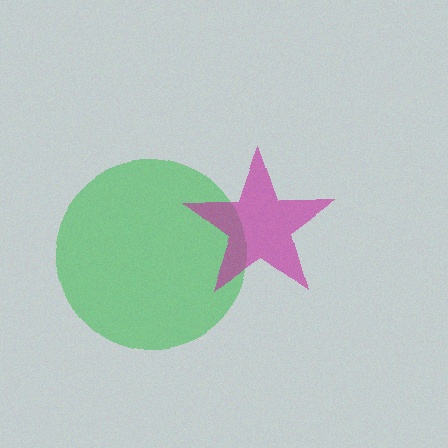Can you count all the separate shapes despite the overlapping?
Yes, there are 2 separate shapes.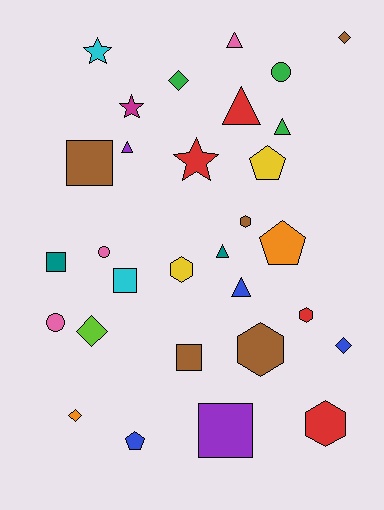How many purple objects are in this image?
There are 2 purple objects.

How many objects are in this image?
There are 30 objects.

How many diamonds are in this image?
There are 5 diamonds.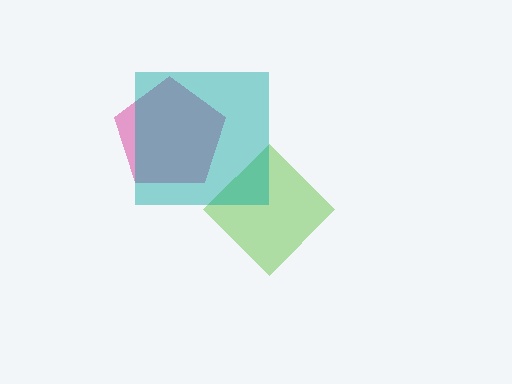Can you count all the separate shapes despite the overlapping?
Yes, there are 3 separate shapes.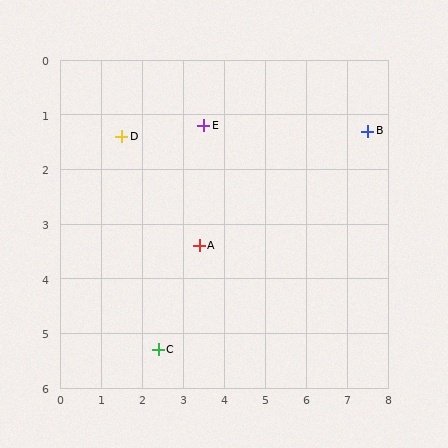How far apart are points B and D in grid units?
Points B and D are about 6.0 grid units apart.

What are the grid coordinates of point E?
Point E is at approximately (3.5, 1.2).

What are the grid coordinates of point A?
Point A is at approximately (3.4, 3.4).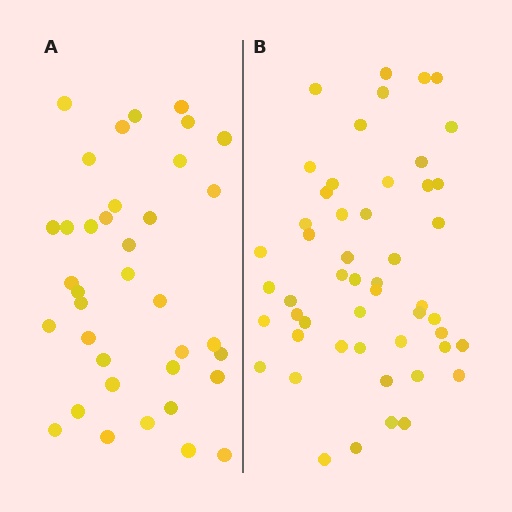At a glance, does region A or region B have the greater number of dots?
Region B (the right region) has more dots.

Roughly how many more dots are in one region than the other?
Region B has approximately 15 more dots than region A.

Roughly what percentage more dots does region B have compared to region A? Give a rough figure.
About 40% more.